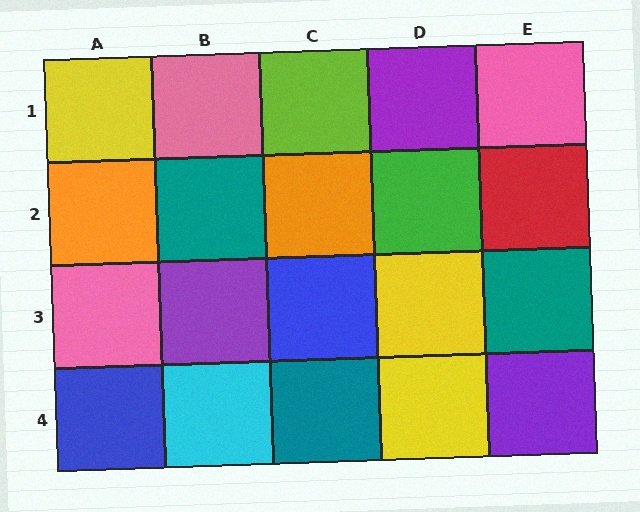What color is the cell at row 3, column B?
Purple.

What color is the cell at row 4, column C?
Teal.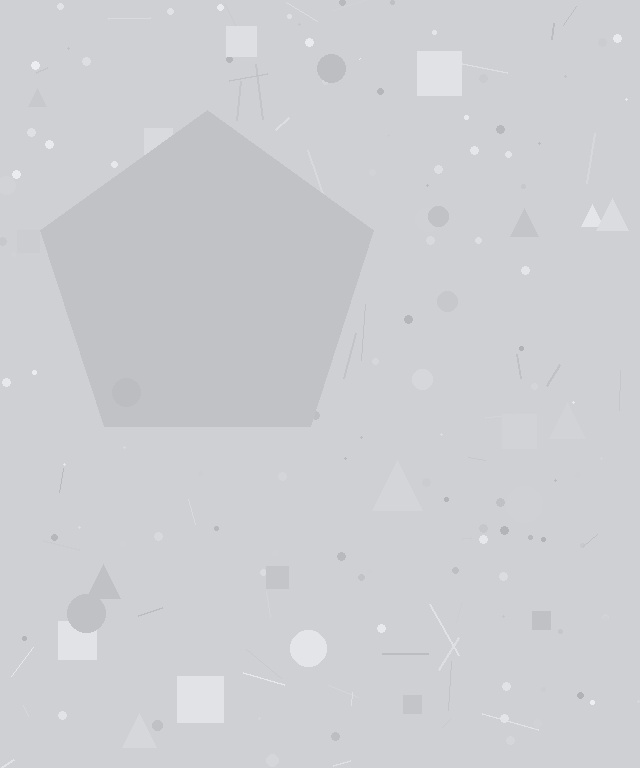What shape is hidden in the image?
A pentagon is hidden in the image.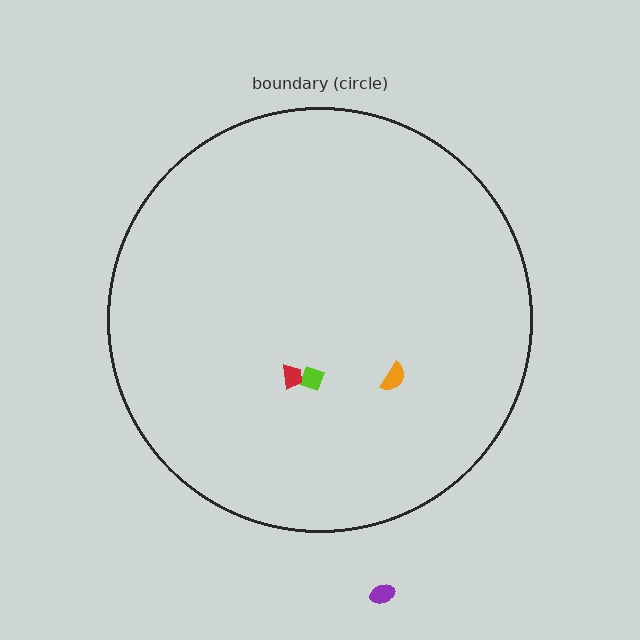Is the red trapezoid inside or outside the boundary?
Inside.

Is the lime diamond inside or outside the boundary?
Inside.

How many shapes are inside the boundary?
3 inside, 1 outside.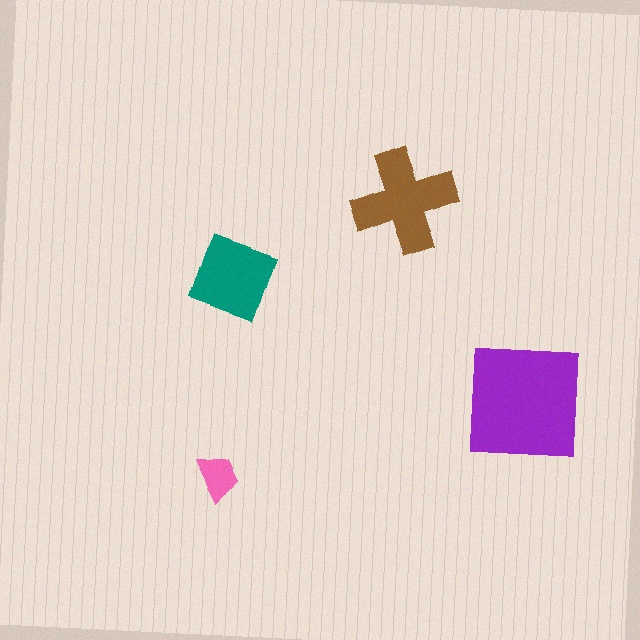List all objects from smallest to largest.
The pink trapezoid, the teal diamond, the brown cross, the purple square.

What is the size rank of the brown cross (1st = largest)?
2nd.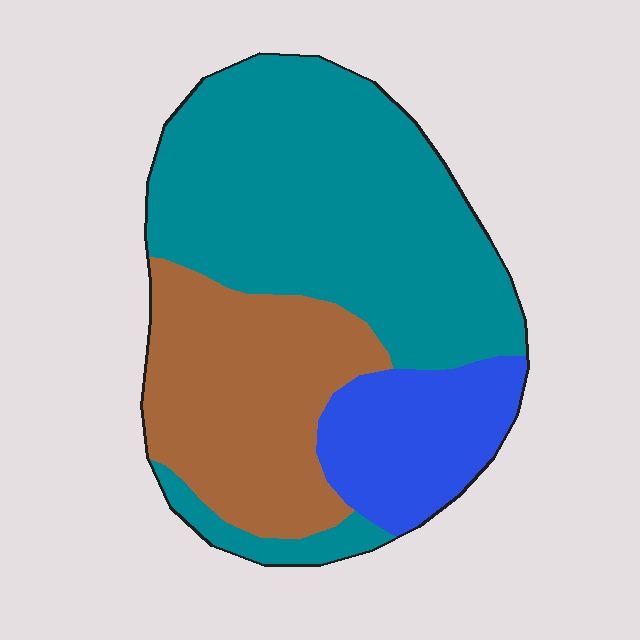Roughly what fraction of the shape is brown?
Brown takes up about one third (1/3) of the shape.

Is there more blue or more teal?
Teal.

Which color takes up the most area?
Teal, at roughly 55%.